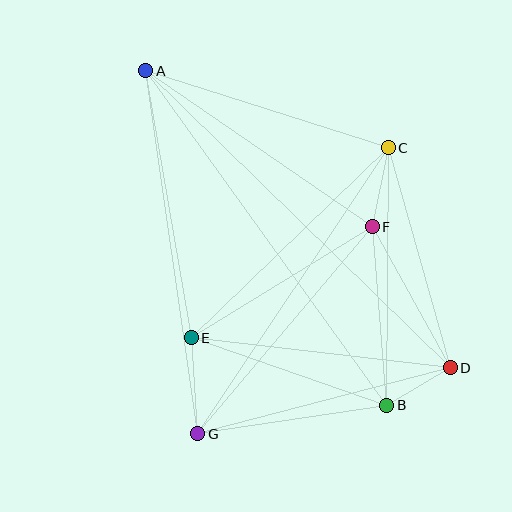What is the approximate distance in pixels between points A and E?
The distance between A and E is approximately 271 pixels.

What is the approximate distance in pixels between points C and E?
The distance between C and E is approximately 274 pixels.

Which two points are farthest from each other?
Points A and D are farthest from each other.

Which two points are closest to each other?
Points B and D are closest to each other.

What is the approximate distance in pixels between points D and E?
The distance between D and E is approximately 261 pixels.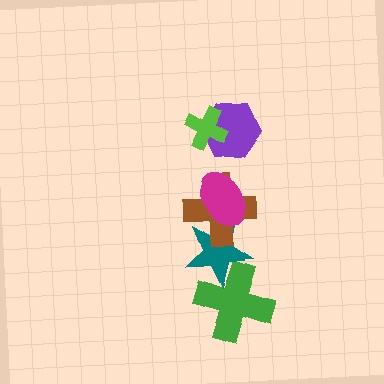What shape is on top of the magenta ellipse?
The purple hexagon is on top of the magenta ellipse.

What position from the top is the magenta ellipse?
The magenta ellipse is 3rd from the top.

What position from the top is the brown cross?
The brown cross is 4th from the top.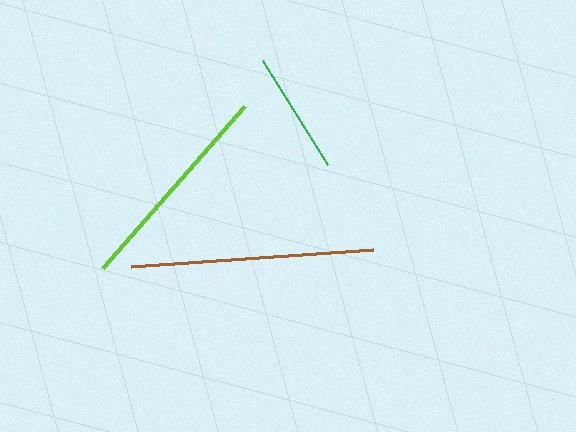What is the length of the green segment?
The green segment is approximately 123 pixels long.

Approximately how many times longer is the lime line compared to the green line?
The lime line is approximately 1.8 times the length of the green line.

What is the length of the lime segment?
The lime segment is approximately 216 pixels long.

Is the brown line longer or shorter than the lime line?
The brown line is longer than the lime line.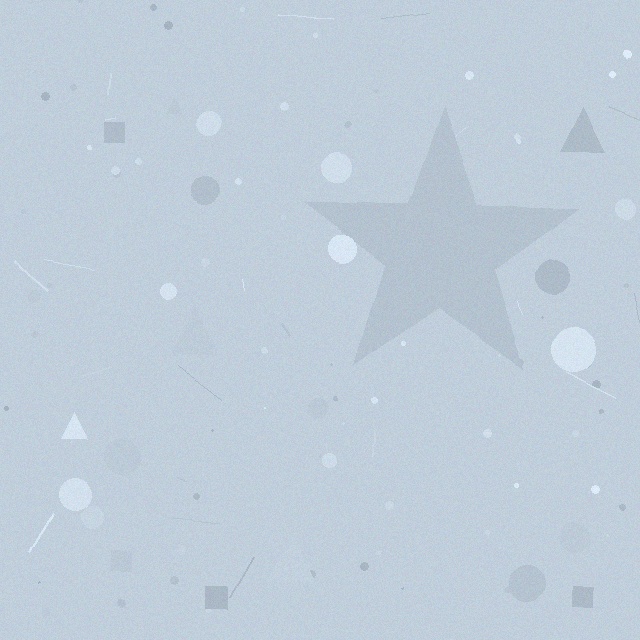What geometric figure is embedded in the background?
A star is embedded in the background.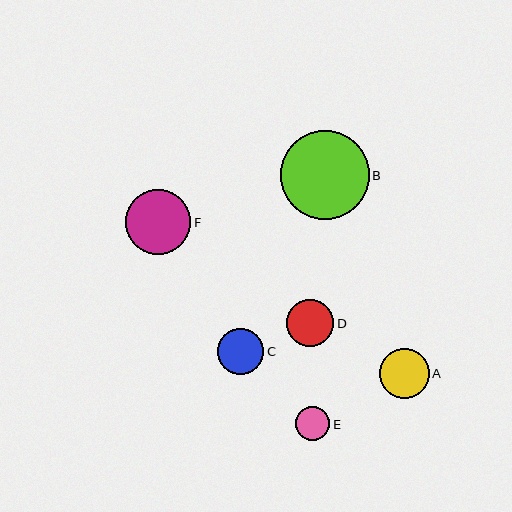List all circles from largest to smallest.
From largest to smallest: B, F, A, D, C, E.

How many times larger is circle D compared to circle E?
Circle D is approximately 1.4 times the size of circle E.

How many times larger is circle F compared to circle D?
Circle F is approximately 1.4 times the size of circle D.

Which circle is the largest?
Circle B is the largest with a size of approximately 89 pixels.